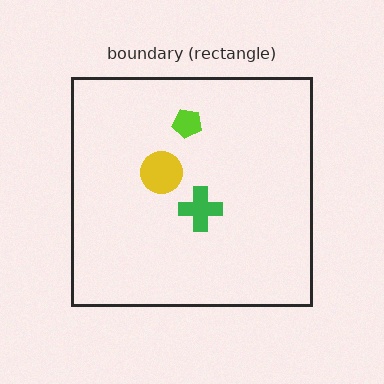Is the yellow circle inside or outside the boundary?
Inside.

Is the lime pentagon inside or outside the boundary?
Inside.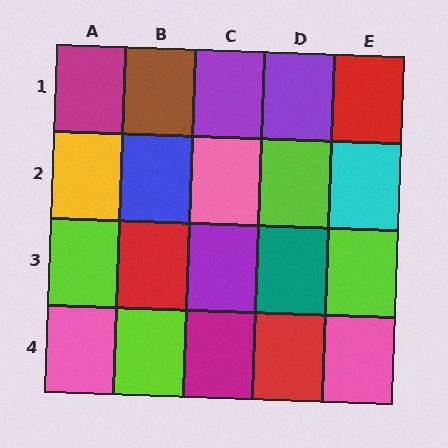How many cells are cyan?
1 cell is cyan.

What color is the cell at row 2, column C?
Pink.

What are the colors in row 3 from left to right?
Lime, red, purple, teal, lime.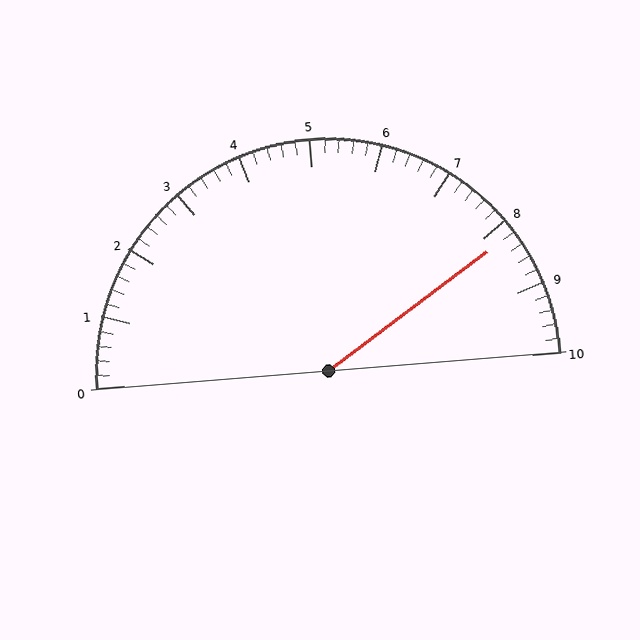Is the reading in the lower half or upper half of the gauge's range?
The reading is in the upper half of the range (0 to 10).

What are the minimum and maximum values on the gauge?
The gauge ranges from 0 to 10.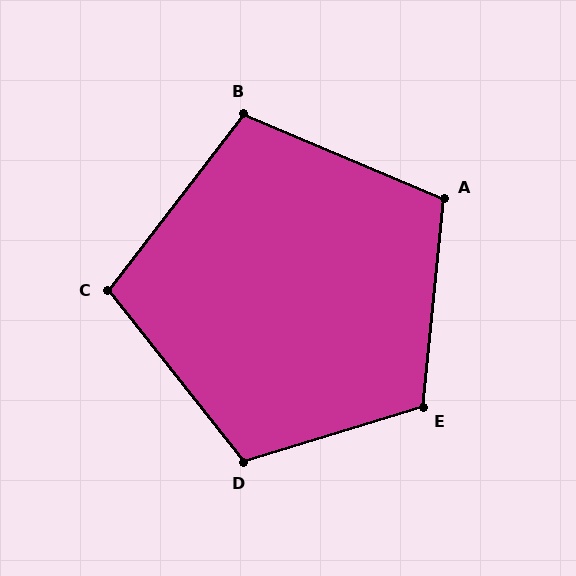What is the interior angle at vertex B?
Approximately 104 degrees (obtuse).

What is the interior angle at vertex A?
Approximately 107 degrees (obtuse).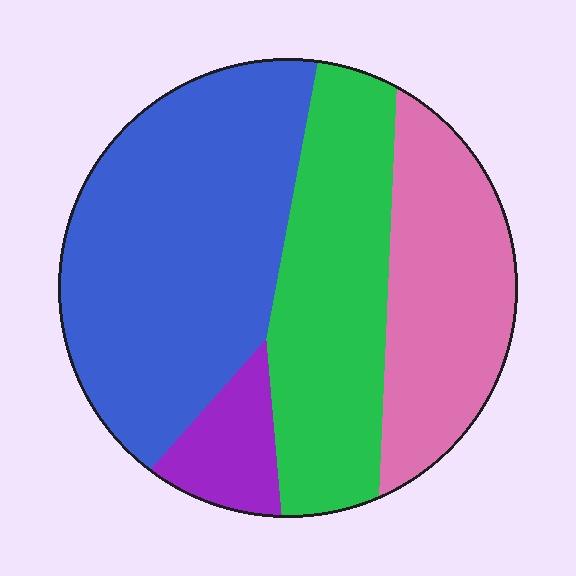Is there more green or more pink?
Green.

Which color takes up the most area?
Blue, at roughly 40%.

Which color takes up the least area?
Purple, at roughly 10%.